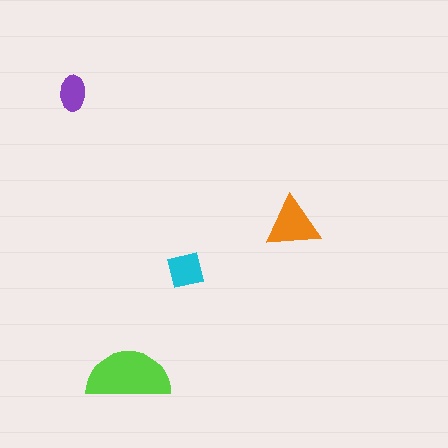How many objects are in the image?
There are 4 objects in the image.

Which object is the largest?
The lime semicircle.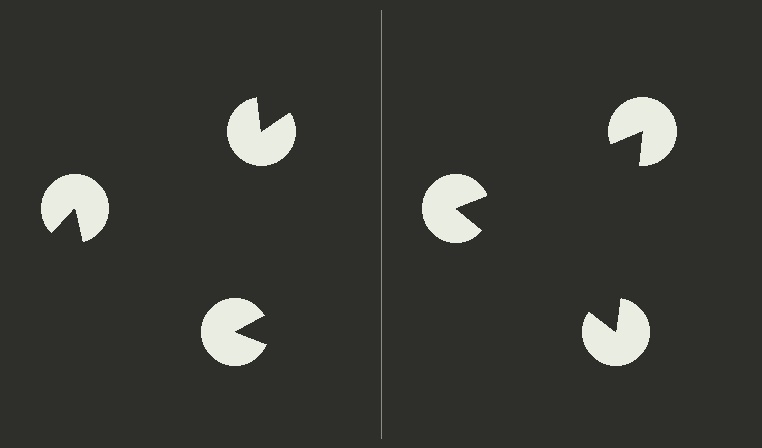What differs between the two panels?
The pac-man discs are positioned identically on both sides; only the wedge orientations differ. On the right they align to a triangle; on the left they are misaligned.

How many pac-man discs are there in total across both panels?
6 — 3 on each side.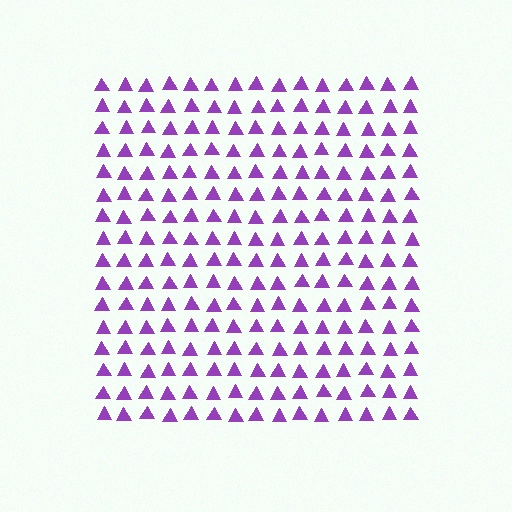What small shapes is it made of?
It is made of small triangles.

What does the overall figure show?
The overall figure shows a square.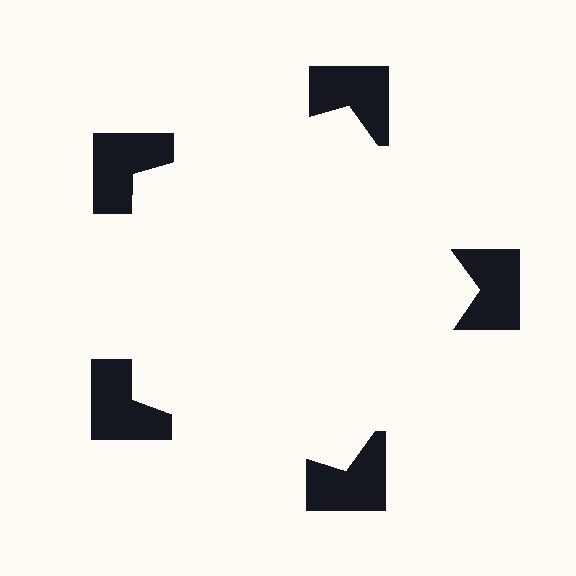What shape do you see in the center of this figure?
An illusory pentagon — its edges are inferred from the aligned wedge cuts in the notched squares, not physically drawn.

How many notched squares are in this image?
There are 5 — one at each vertex of the illusory pentagon.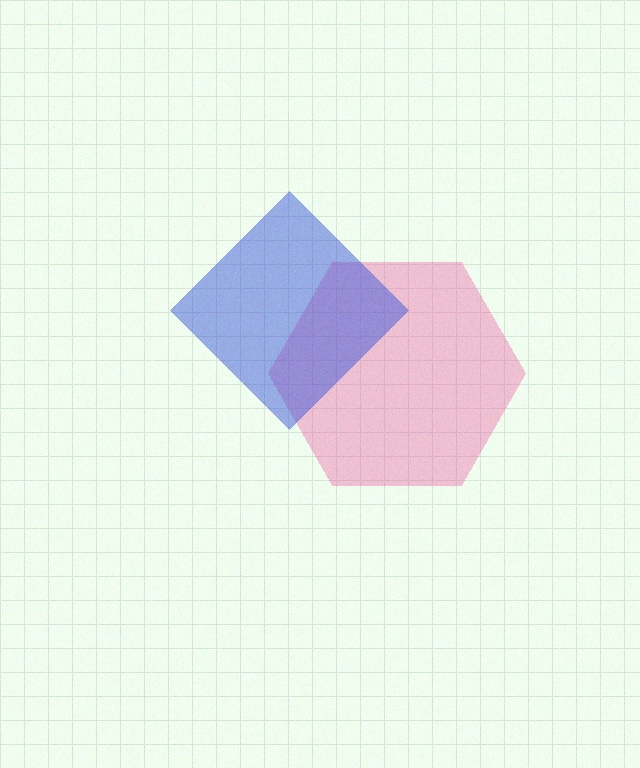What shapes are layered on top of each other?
The layered shapes are: a pink hexagon, a blue diamond.